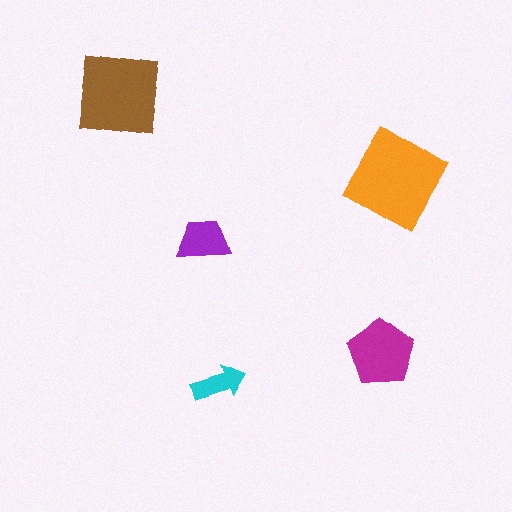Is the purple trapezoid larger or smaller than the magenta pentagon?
Smaller.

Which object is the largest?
The orange diamond.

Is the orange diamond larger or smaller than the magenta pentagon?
Larger.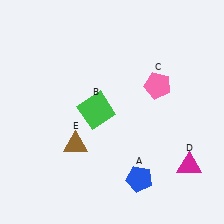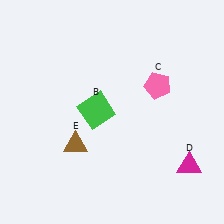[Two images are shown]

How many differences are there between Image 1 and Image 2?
There is 1 difference between the two images.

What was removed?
The blue pentagon (A) was removed in Image 2.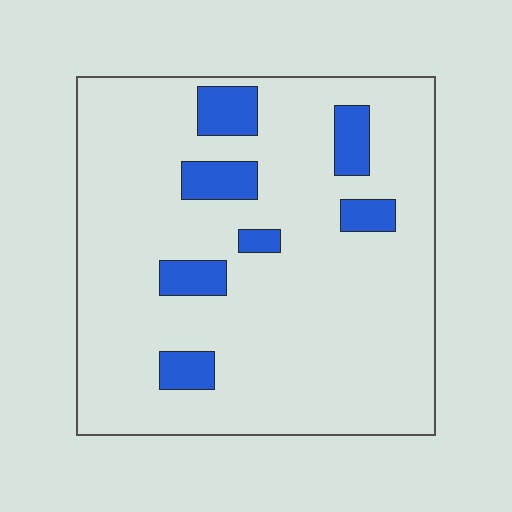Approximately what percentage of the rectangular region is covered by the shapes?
Approximately 10%.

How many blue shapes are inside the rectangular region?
7.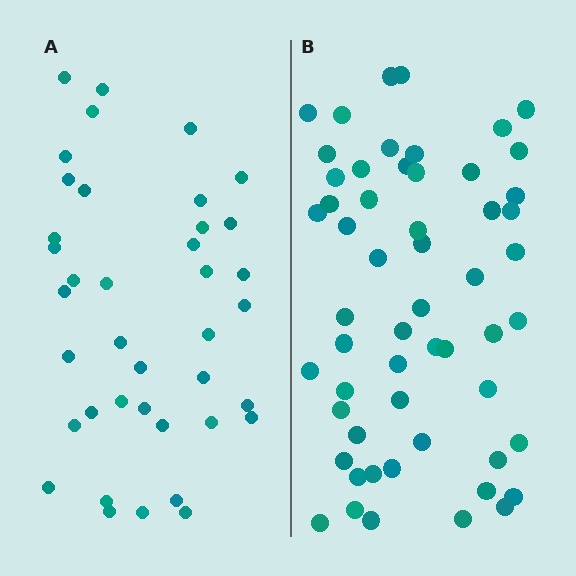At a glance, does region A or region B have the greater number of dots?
Region B (the right region) has more dots.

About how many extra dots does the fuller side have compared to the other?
Region B has approximately 15 more dots than region A.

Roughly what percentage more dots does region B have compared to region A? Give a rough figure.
About 45% more.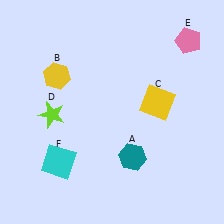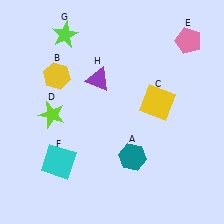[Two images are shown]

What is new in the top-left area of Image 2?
A lime star (G) was added in the top-left area of Image 2.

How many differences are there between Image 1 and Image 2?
There are 2 differences between the two images.